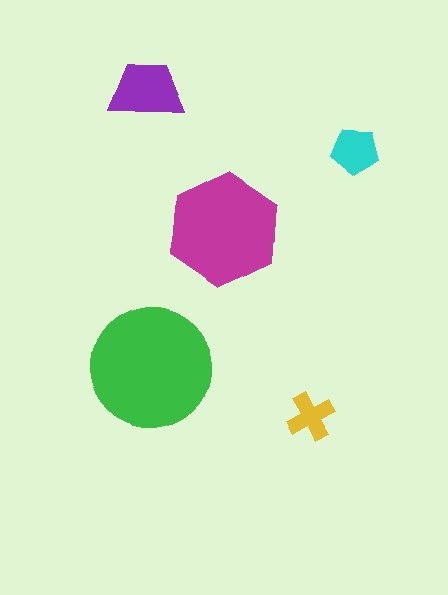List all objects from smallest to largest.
The yellow cross, the cyan pentagon, the purple trapezoid, the magenta hexagon, the green circle.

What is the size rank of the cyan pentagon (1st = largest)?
4th.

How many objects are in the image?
There are 5 objects in the image.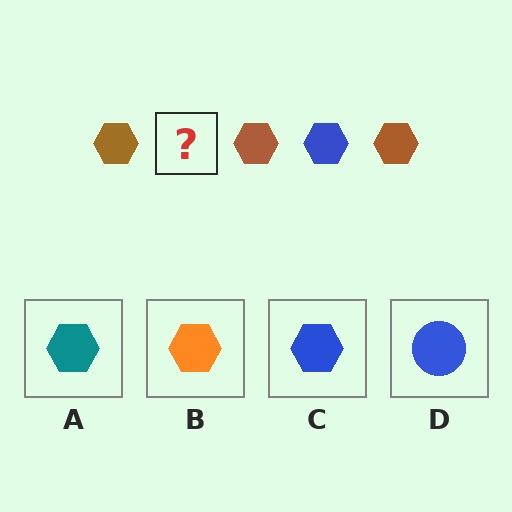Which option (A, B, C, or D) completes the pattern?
C.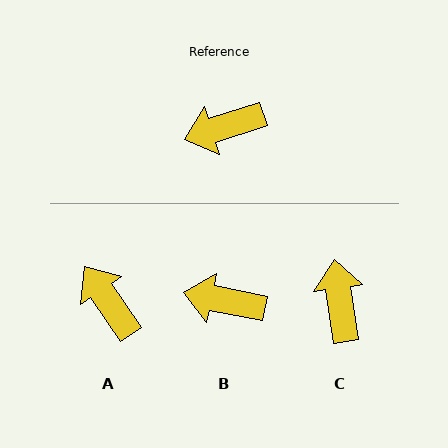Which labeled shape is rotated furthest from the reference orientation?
C, about 100 degrees away.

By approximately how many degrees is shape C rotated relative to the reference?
Approximately 100 degrees clockwise.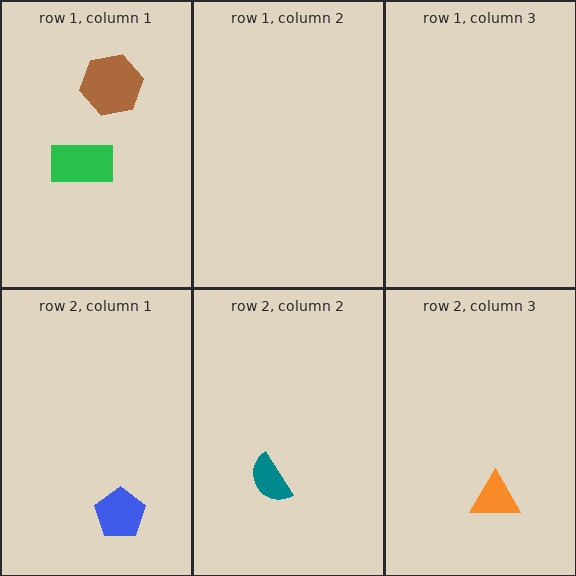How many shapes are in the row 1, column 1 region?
2.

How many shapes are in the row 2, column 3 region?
1.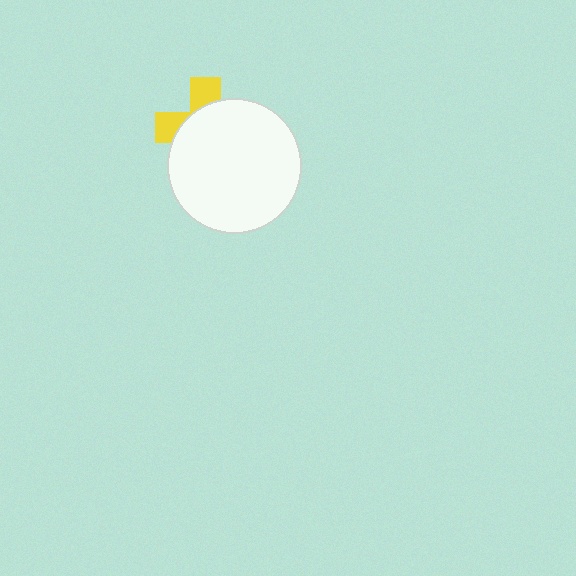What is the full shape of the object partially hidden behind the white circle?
The partially hidden object is a yellow cross.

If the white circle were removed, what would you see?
You would see the complete yellow cross.